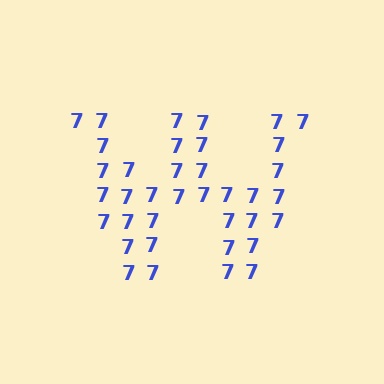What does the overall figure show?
The overall figure shows the letter W.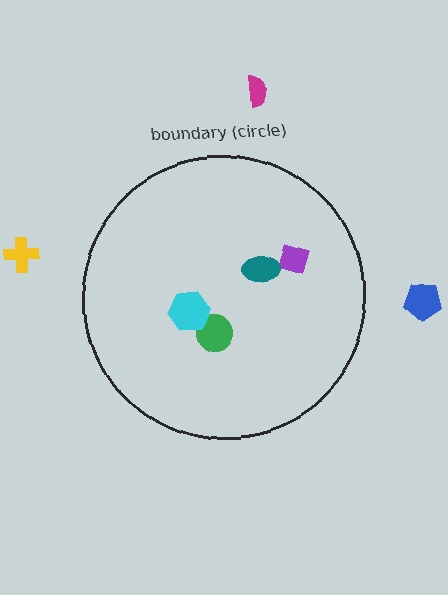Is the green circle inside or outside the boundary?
Inside.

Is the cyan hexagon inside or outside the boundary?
Inside.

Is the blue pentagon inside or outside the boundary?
Outside.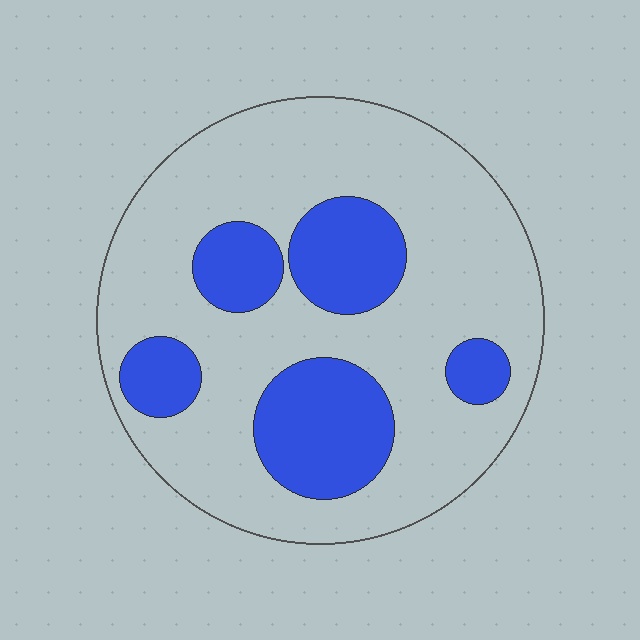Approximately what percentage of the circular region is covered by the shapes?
Approximately 25%.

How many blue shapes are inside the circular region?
5.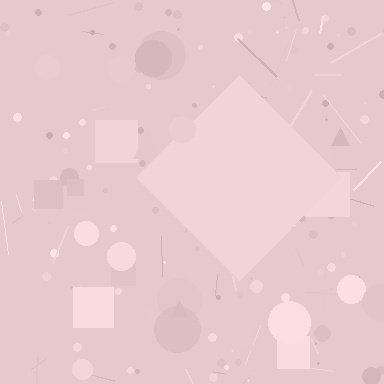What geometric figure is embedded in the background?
A diamond is embedded in the background.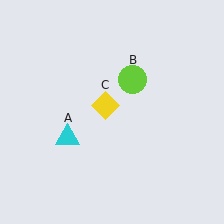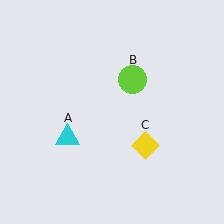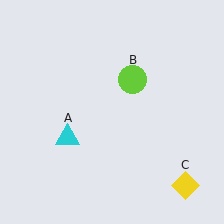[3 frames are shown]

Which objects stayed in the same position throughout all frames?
Cyan triangle (object A) and lime circle (object B) remained stationary.